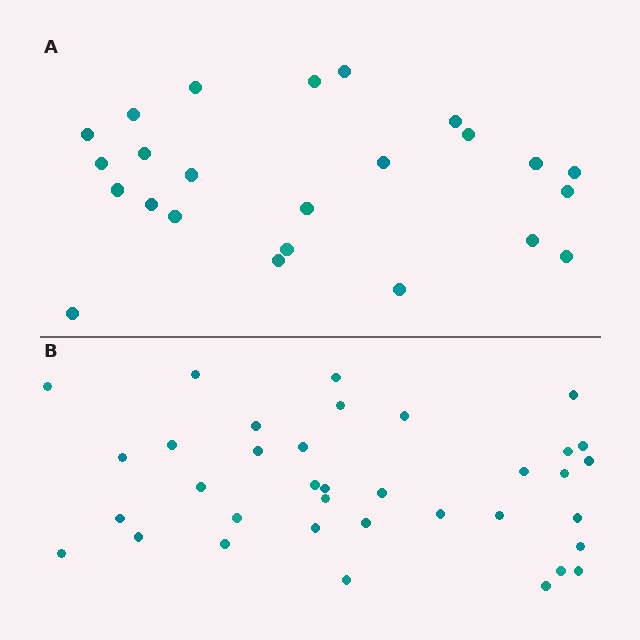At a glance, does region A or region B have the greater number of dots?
Region B (the bottom region) has more dots.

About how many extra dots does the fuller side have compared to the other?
Region B has roughly 12 or so more dots than region A.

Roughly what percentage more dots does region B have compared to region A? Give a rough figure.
About 50% more.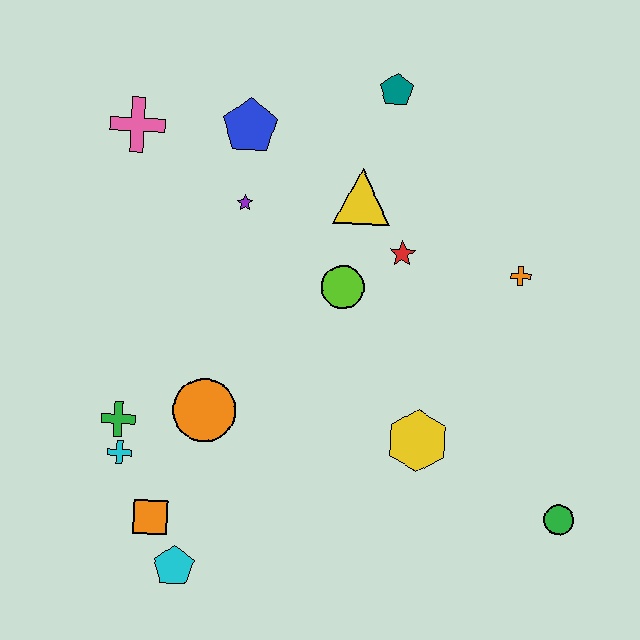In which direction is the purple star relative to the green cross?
The purple star is above the green cross.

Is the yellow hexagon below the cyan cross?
No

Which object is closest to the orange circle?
The green cross is closest to the orange circle.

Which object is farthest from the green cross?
The green circle is farthest from the green cross.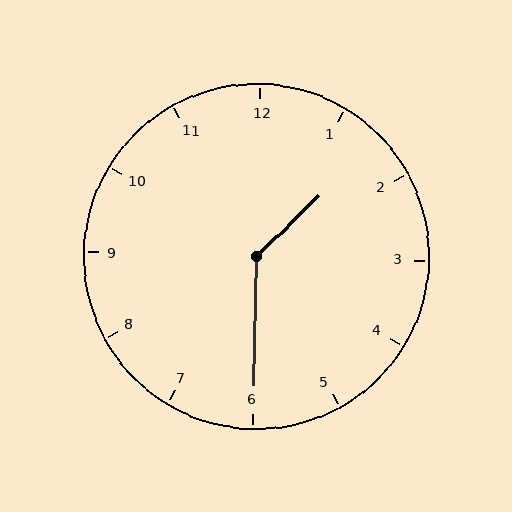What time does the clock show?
1:30.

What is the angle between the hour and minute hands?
Approximately 135 degrees.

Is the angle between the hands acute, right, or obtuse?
It is obtuse.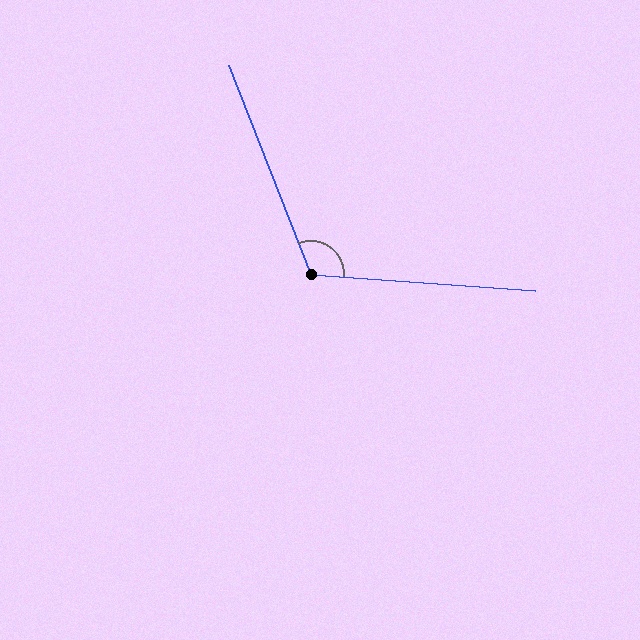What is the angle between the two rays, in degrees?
Approximately 115 degrees.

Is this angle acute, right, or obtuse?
It is obtuse.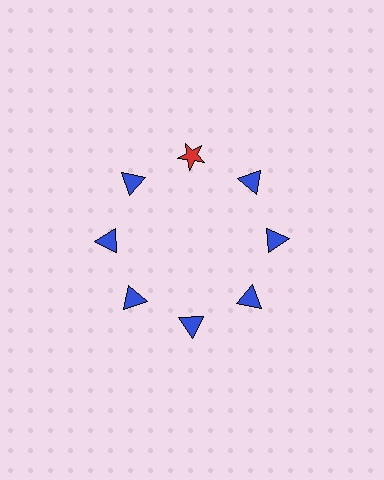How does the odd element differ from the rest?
It differs in both color (red instead of blue) and shape (star instead of triangle).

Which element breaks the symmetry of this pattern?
The red star at roughly the 12 o'clock position breaks the symmetry. All other shapes are blue triangles.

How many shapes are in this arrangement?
There are 8 shapes arranged in a ring pattern.